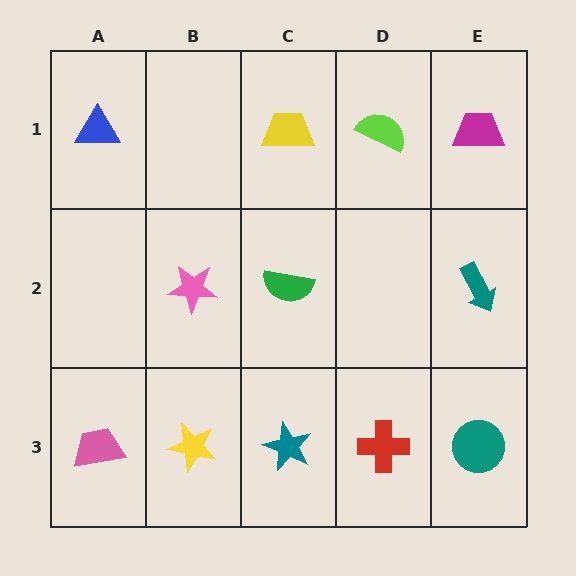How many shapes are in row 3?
5 shapes.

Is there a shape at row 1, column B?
No, that cell is empty.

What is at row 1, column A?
A blue triangle.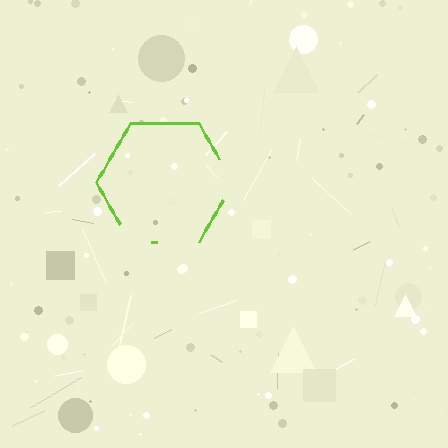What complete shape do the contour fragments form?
The contour fragments form a hexagon.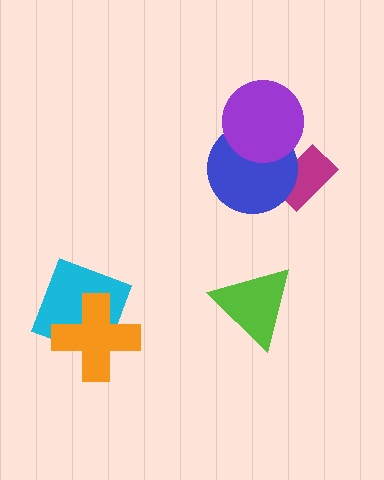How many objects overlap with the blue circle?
2 objects overlap with the blue circle.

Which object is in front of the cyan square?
The orange cross is in front of the cyan square.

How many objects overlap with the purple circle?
1 object overlaps with the purple circle.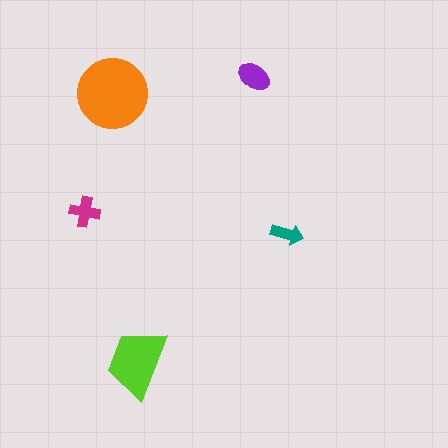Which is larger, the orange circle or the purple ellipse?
The orange circle.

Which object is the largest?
The orange circle.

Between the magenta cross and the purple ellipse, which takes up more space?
The purple ellipse.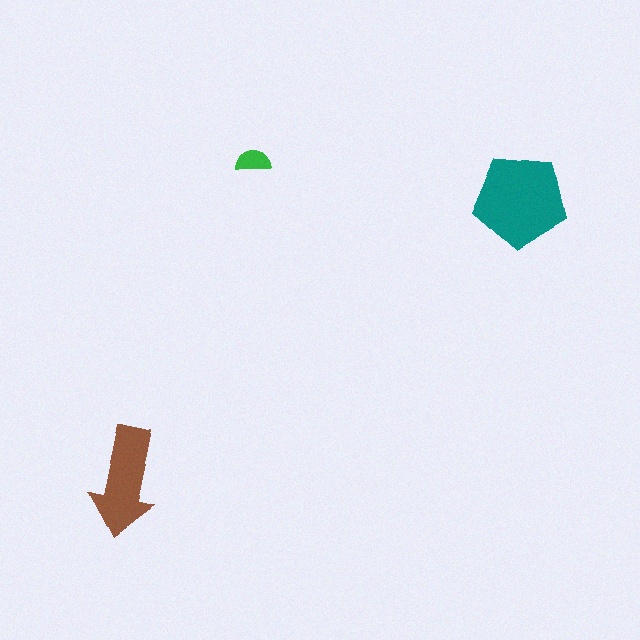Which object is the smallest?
The green semicircle.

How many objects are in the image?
There are 3 objects in the image.